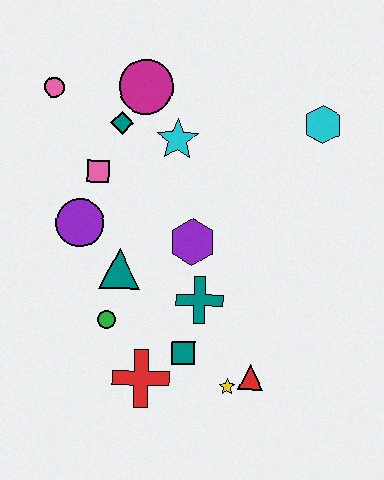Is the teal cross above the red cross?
Yes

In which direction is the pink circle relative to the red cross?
The pink circle is above the red cross.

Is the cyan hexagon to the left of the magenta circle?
No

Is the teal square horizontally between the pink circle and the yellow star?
Yes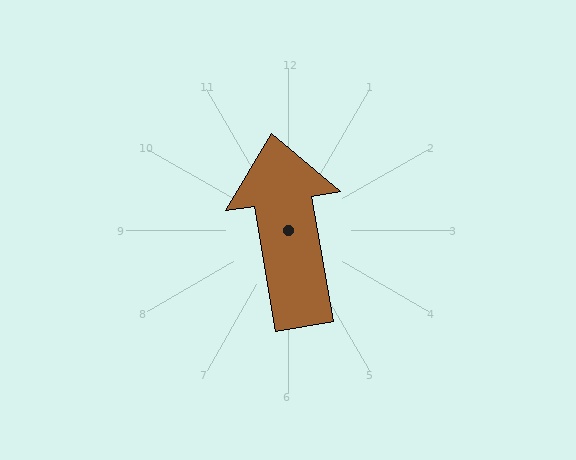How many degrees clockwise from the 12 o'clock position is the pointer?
Approximately 350 degrees.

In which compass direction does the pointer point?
North.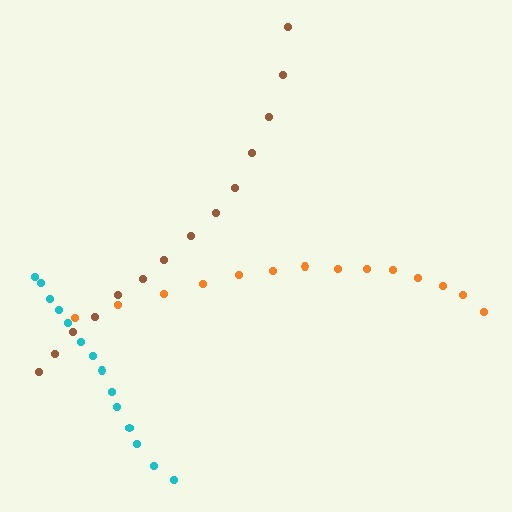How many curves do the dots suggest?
There are 3 distinct paths.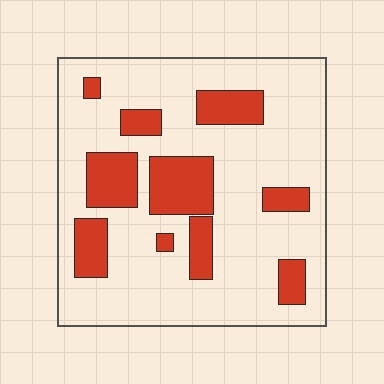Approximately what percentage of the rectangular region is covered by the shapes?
Approximately 25%.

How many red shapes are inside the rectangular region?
10.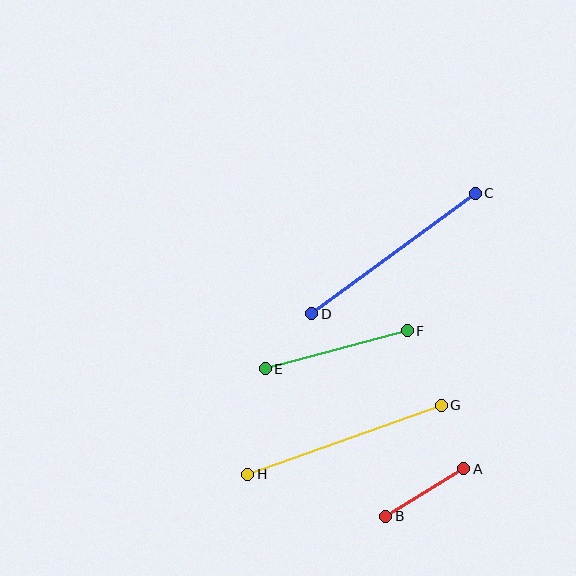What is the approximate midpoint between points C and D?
The midpoint is at approximately (394, 253) pixels.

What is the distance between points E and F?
The distance is approximately 147 pixels.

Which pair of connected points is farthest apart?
Points G and H are farthest apart.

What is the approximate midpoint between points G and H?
The midpoint is at approximately (345, 440) pixels.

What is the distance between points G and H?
The distance is approximately 205 pixels.